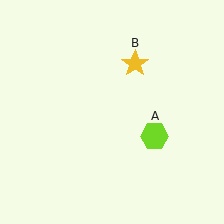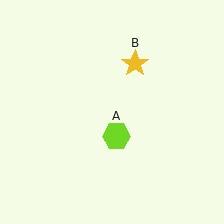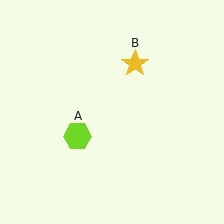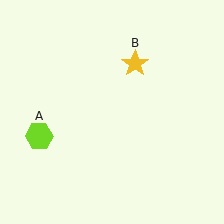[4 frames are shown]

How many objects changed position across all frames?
1 object changed position: lime hexagon (object A).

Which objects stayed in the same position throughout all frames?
Yellow star (object B) remained stationary.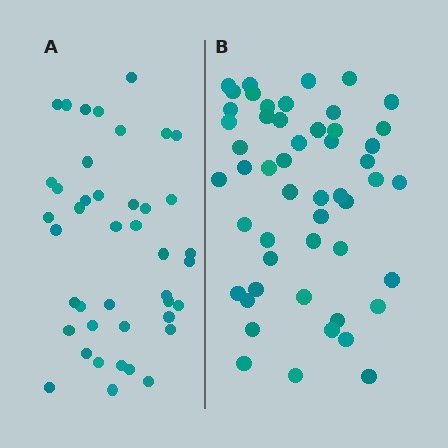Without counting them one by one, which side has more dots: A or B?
Region B (the right region) has more dots.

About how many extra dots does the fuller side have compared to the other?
Region B has roughly 8 or so more dots than region A.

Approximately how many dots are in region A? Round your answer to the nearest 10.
About 40 dots. (The exact count is 42, which rounds to 40.)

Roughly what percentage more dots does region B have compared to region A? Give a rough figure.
About 20% more.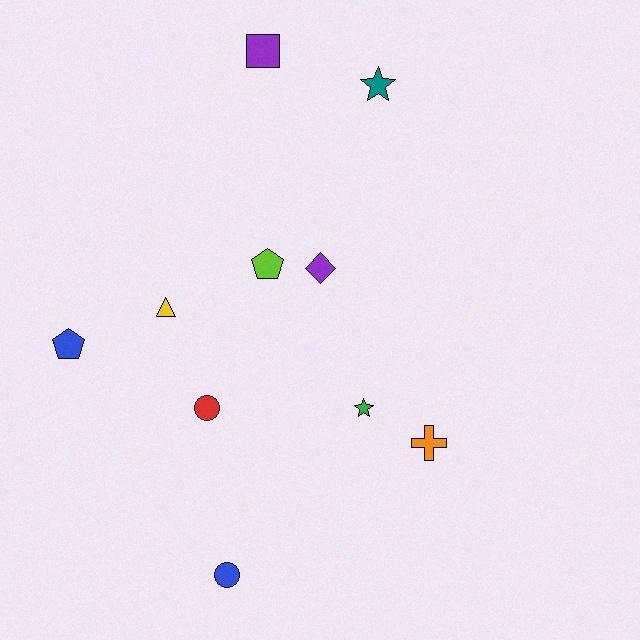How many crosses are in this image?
There is 1 cross.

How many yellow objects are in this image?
There is 1 yellow object.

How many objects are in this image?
There are 10 objects.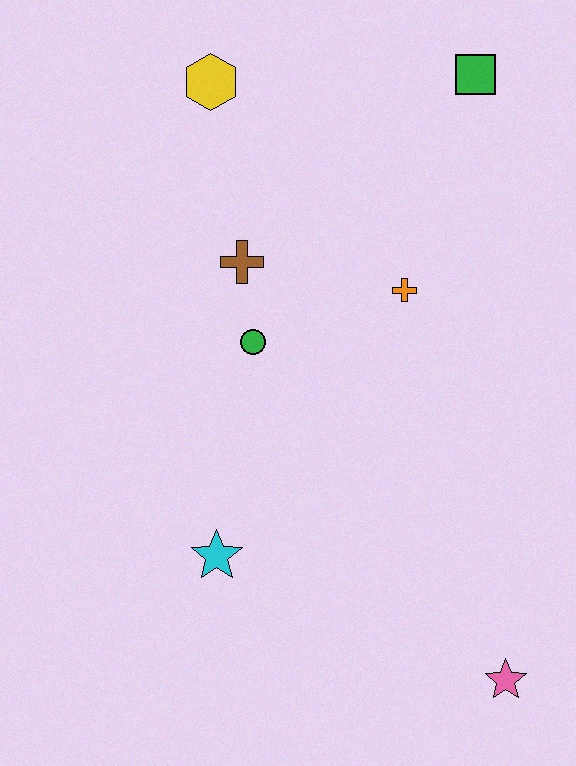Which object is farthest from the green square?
The pink star is farthest from the green square.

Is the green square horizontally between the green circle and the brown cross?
No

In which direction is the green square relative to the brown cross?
The green square is to the right of the brown cross.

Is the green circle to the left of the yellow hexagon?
No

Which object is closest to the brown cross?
The green circle is closest to the brown cross.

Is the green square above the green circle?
Yes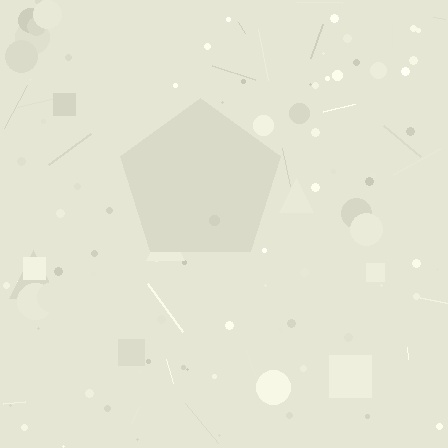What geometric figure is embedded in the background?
A pentagon is embedded in the background.